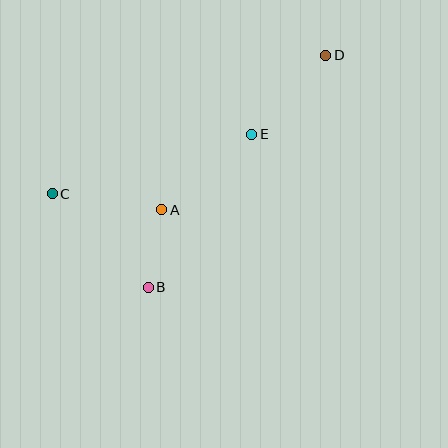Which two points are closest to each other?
Points A and B are closest to each other.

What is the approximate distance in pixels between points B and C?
The distance between B and C is approximately 134 pixels.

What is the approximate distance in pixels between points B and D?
The distance between B and D is approximately 292 pixels.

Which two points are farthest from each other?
Points C and D are farthest from each other.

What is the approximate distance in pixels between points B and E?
The distance between B and E is approximately 185 pixels.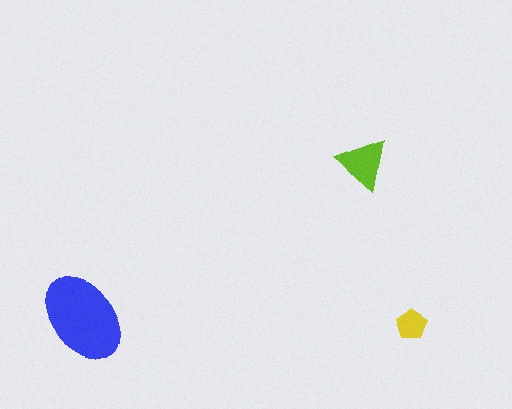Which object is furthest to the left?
The blue ellipse is leftmost.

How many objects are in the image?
There are 3 objects in the image.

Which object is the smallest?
The yellow pentagon.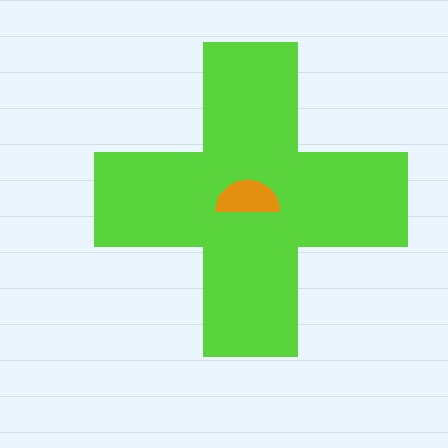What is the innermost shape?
The orange semicircle.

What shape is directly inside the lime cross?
The orange semicircle.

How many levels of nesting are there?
2.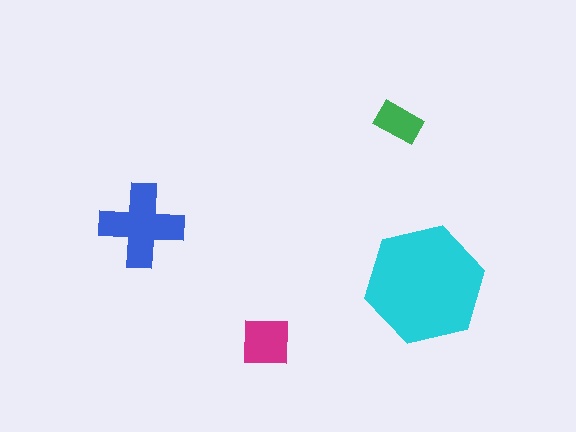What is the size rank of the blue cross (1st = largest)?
2nd.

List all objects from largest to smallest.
The cyan hexagon, the blue cross, the magenta square, the green rectangle.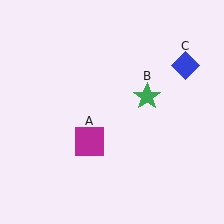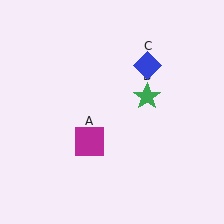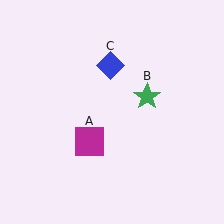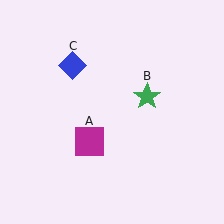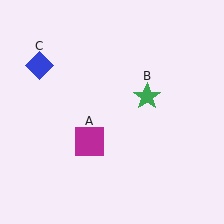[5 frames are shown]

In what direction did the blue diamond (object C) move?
The blue diamond (object C) moved left.